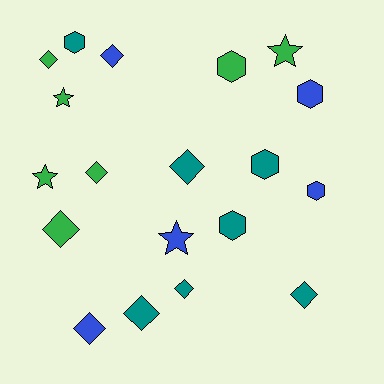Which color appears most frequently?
Teal, with 7 objects.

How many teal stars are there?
There are no teal stars.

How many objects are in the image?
There are 19 objects.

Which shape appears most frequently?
Diamond, with 9 objects.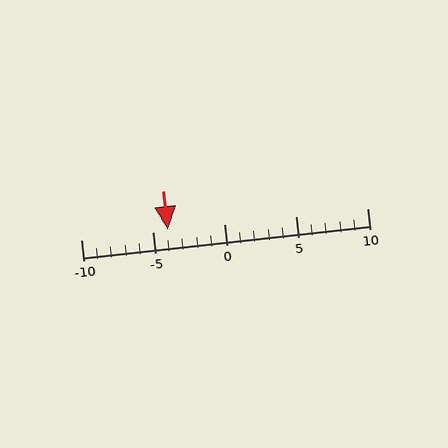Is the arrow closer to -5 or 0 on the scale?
The arrow is closer to -5.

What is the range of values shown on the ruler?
The ruler shows values from -10 to 10.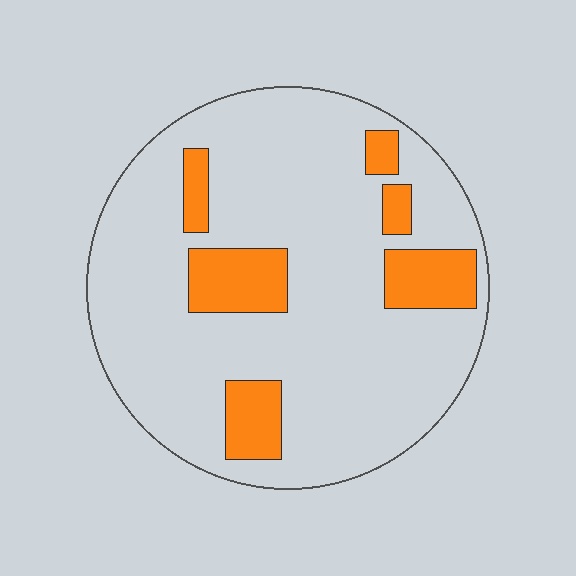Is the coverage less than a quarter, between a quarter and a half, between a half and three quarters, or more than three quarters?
Less than a quarter.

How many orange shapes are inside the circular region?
6.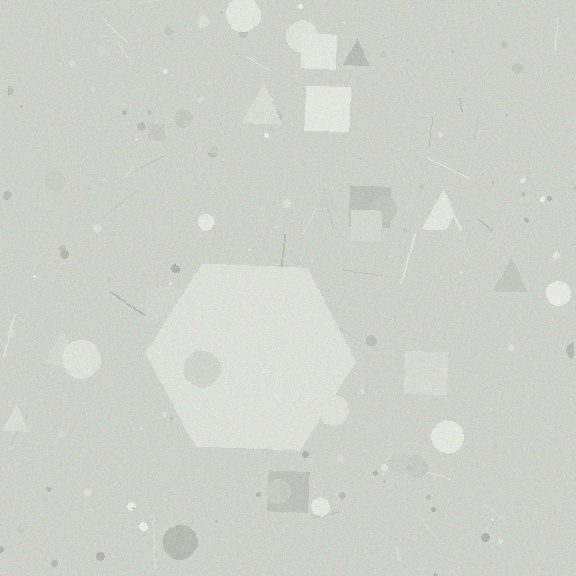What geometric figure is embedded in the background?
A hexagon is embedded in the background.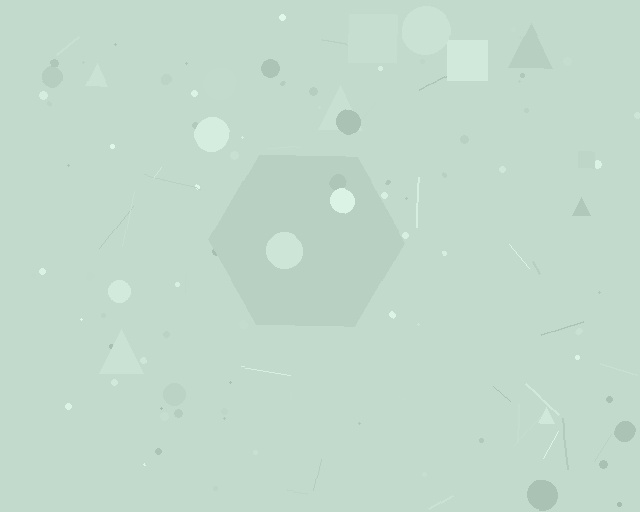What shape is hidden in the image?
A hexagon is hidden in the image.